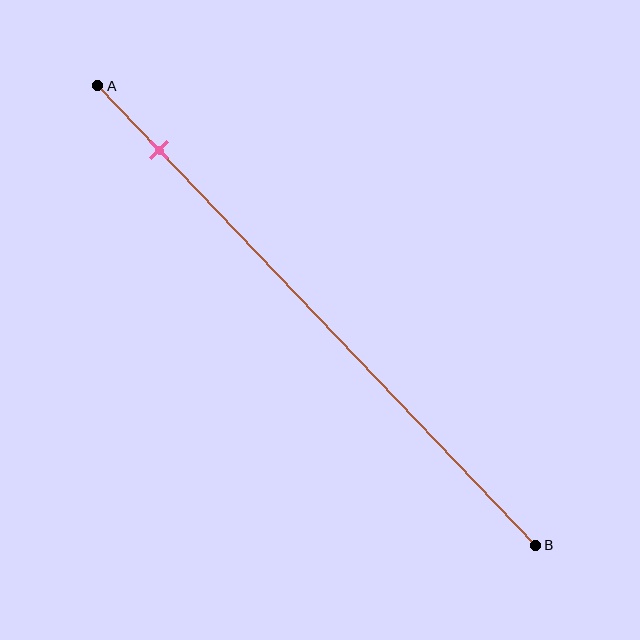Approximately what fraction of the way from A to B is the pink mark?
The pink mark is approximately 15% of the way from A to B.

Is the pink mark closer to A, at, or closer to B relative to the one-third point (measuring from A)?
The pink mark is closer to point A than the one-third point of segment AB.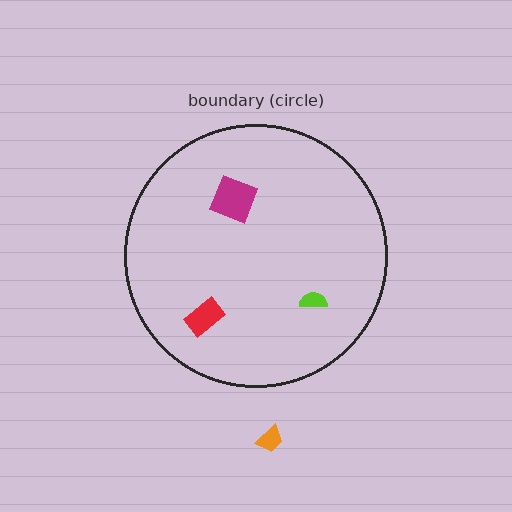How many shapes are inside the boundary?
3 inside, 1 outside.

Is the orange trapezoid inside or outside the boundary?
Outside.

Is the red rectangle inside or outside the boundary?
Inside.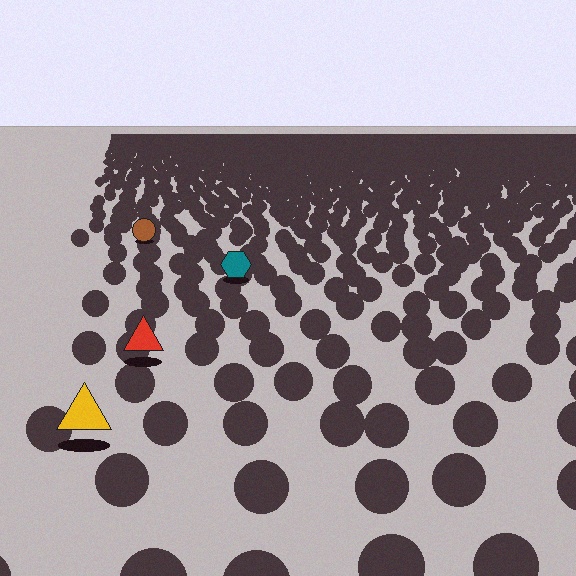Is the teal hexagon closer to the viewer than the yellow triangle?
No. The yellow triangle is closer — you can tell from the texture gradient: the ground texture is coarser near it.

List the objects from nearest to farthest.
From nearest to farthest: the yellow triangle, the red triangle, the teal hexagon, the brown circle.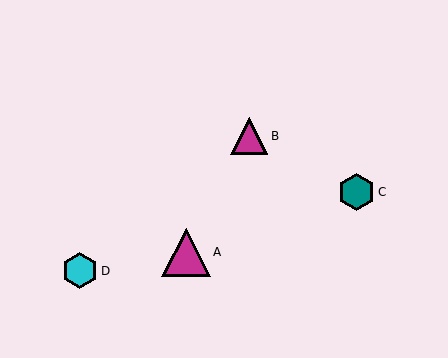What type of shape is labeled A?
Shape A is a magenta triangle.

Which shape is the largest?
The magenta triangle (labeled A) is the largest.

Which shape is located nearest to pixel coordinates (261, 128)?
The magenta triangle (labeled B) at (249, 136) is nearest to that location.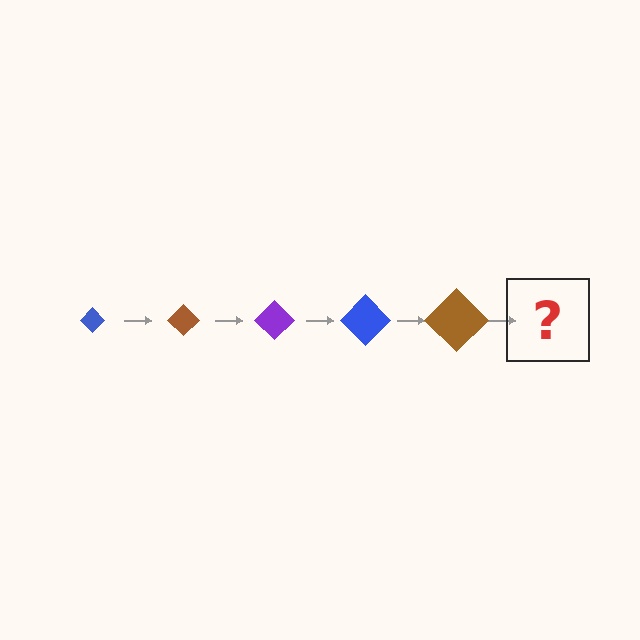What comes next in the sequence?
The next element should be a purple diamond, larger than the previous one.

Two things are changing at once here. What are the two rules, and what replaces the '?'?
The two rules are that the diamond grows larger each step and the color cycles through blue, brown, and purple. The '?' should be a purple diamond, larger than the previous one.